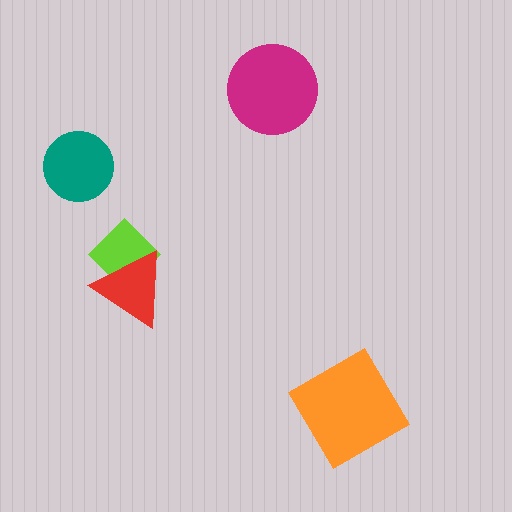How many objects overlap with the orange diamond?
0 objects overlap with the orange diamond.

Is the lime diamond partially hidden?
Yes, it is partially covered by another shape.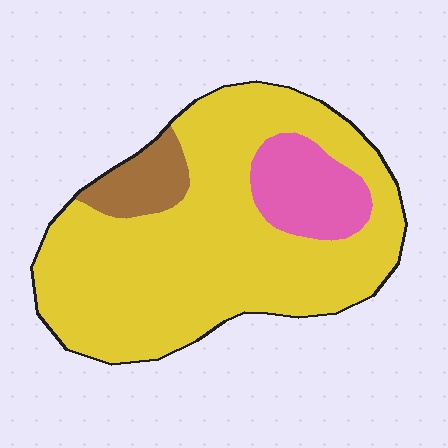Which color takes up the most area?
Yellow, at roughly 80%.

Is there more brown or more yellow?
Yellow.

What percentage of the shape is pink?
Pink takes up less than a quarter of the shape.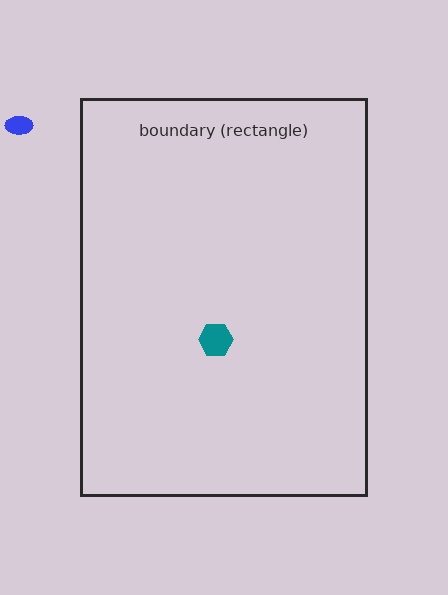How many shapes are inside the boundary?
1 inside, 1 outside.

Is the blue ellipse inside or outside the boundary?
Outside.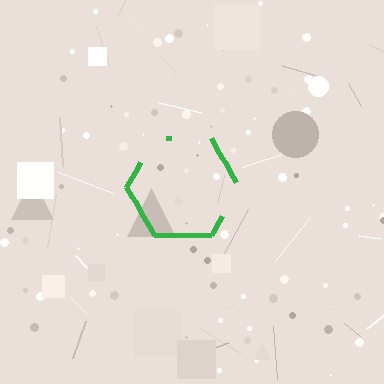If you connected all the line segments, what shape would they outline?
They would outline a hexagon.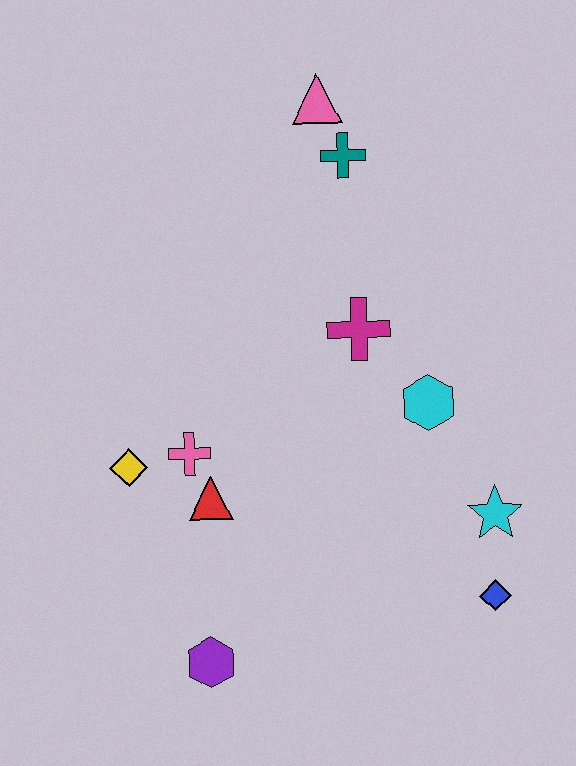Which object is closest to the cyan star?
The blue diamond is closest to the cyan star.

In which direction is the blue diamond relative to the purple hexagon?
The blue diamond is to the right of the purple hexagon.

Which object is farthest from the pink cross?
The pink triangle is farthest from the pink cross.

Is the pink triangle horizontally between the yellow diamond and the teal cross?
Yes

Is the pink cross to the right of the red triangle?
No